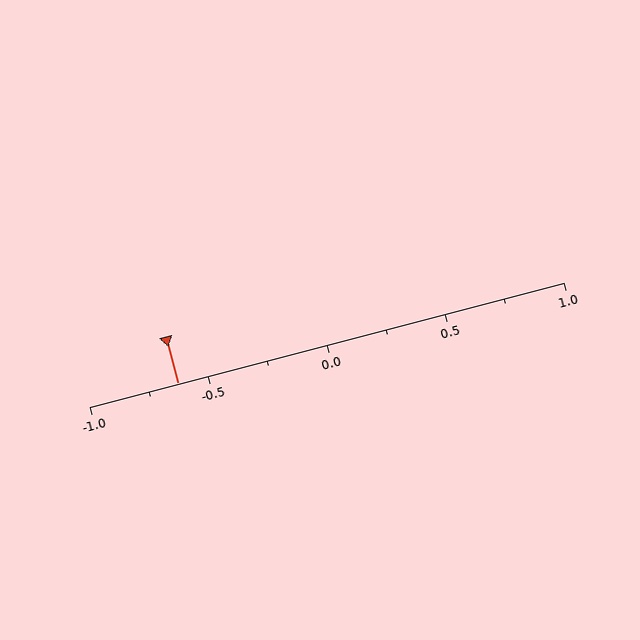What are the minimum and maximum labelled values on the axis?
The axis runs from -1.0 to 1.0.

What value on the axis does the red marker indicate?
The marker indicates approximately -0.62.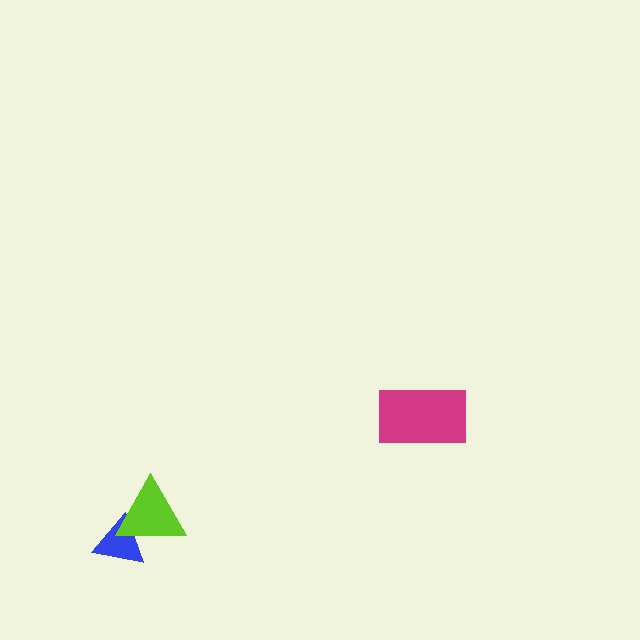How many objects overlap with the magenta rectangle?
0 objects overlap with the magenta rectangle.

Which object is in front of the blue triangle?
The lime triangle is in front of the blue triangle.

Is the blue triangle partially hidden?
Yes, it is partially covered by another shape.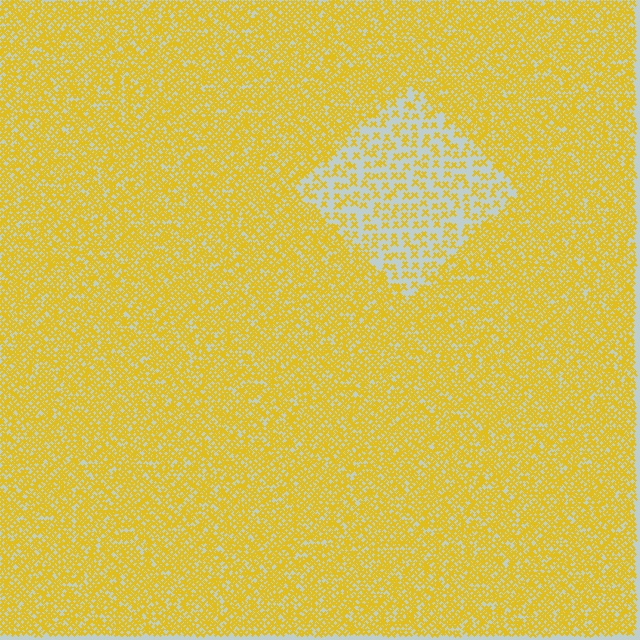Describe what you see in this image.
The image contains small yellow elements arranged at two different densities. A diamond-shaped region is visible where the elements are less densely packed than the surrounding area.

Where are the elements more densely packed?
The elements are more densely packed outside the diamond boundary.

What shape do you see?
I see a diamond.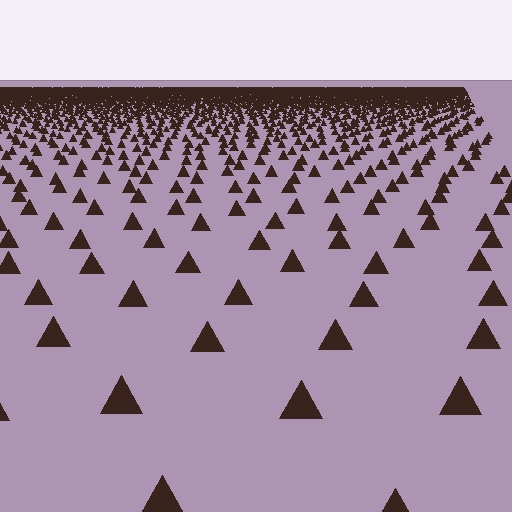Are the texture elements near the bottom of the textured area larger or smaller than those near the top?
Larger. Near the bottom, elements are closer to the viewer and appear at a bigger on-screen size.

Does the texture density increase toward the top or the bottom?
Density increases toward the top.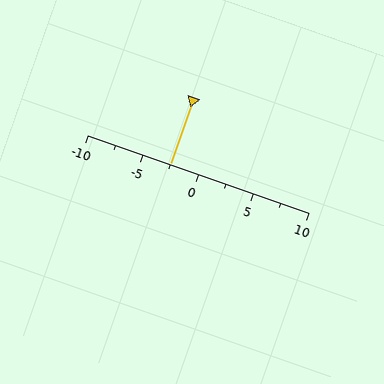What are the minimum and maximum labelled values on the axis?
The axis runs from -10 to 10.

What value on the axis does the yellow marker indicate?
The marker indicates approximately -2.5.